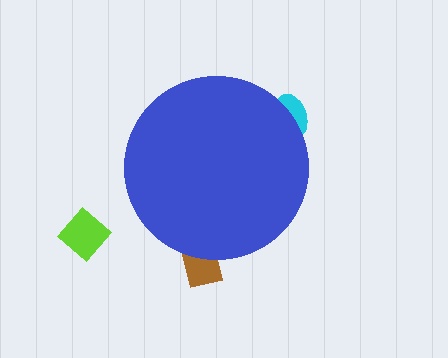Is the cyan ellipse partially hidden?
Yes, the cyan ellipse is partially hidden behind the blue circle.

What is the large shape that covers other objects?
A blue circle.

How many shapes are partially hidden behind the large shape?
2 shapes are partially hidden.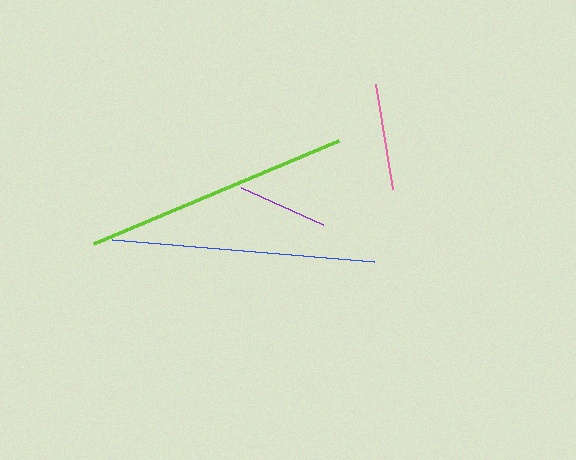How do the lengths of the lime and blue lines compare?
The lime and blue lines are approximately the same length.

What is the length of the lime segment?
The lime segment is approximately 265 pixels long.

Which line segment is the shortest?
The purple line is the shortest at approximately 90 pixels.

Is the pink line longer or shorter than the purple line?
The pink line is longer than the purple line.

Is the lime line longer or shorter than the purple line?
The lime line is longer than the purple line.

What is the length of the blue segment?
The blue segment is approximately 263 pixels long.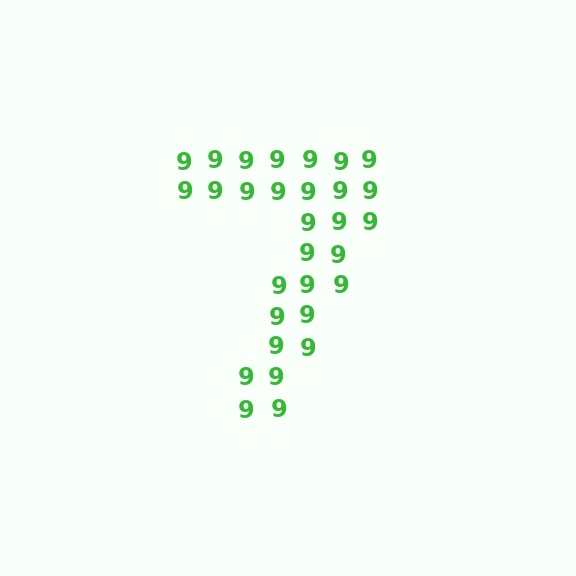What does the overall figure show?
The overall figure shows the digit 7.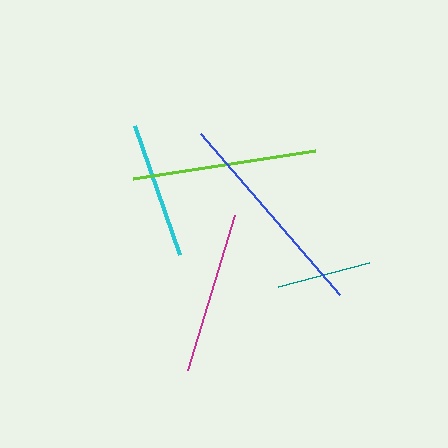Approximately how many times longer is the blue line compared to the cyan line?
The blue line is approximately 1.6 times the length of the cyan line.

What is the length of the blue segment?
The blue segment is approximately 213 pixels long.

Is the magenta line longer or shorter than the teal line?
The magenta line is longer than the teal line.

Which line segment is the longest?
The blue line is the longest at approximately 213 pixels.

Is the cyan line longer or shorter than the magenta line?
The magenta line is longer than the cyan line.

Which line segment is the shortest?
The teal line is the shortest at approximately 95 pixels.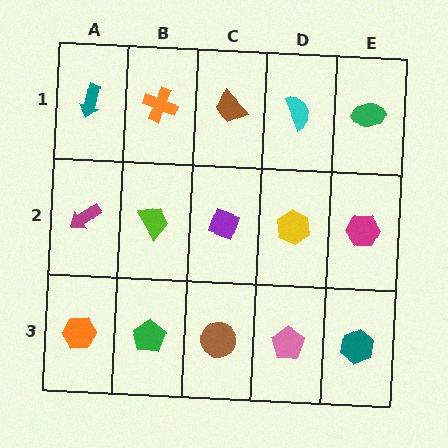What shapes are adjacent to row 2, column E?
A green ellipse (row 1, column E), a teal hexagon (row 3, column E), a yellow hexagon (row 2, column D).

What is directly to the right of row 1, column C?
A cyan semicircle.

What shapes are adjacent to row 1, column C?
A purple diamond (row 2, column C), an orange cross (row 1, column B), a cyan semicircle (row 1, column D).